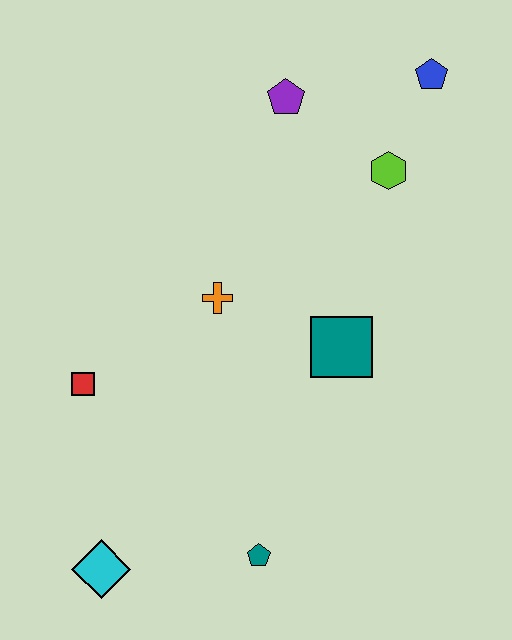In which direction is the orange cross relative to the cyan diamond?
The orange cross is above the cyan diamond.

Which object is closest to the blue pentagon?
The lime hexagon is closest to the blue pentagon.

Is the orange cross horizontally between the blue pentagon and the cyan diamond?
Yes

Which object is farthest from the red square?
The blue pentagon is farthest from the red square.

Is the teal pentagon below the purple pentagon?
Yes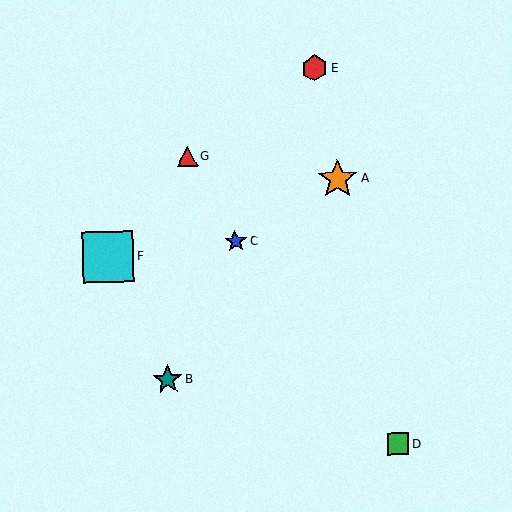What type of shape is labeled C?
Shape C is a blue star.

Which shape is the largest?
The cyan square (labeled F) is the largest.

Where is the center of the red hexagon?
The center of the red hexagon is at (315, 68).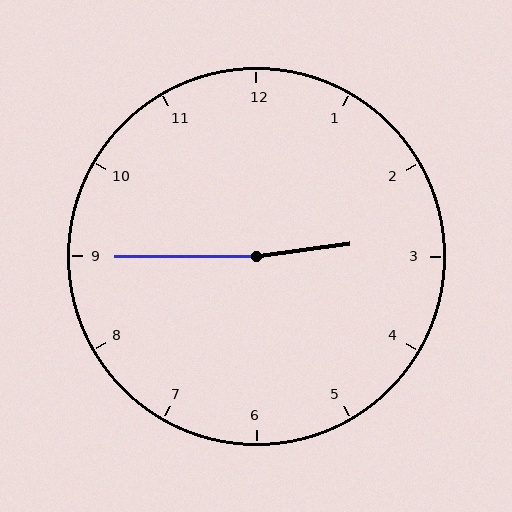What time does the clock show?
2:45.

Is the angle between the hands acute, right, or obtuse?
It is obtuse.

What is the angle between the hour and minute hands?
Approximately 172 degrees.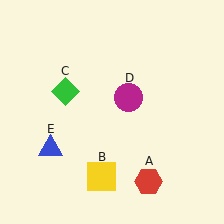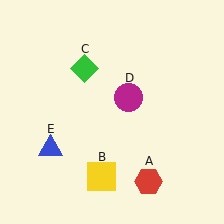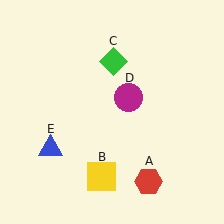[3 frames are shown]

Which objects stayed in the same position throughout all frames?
Red hexagon (object A) and yellow square (object B) and magenta circle (object D) and blue triangle (object E) remained stationary.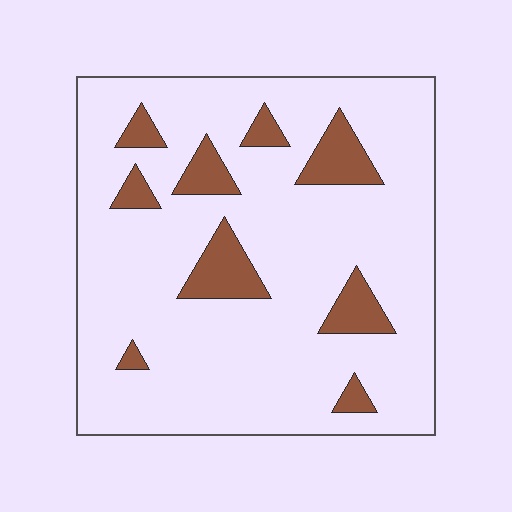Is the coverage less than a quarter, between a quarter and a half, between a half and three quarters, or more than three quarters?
Less than a quarter.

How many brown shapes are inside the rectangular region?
9.